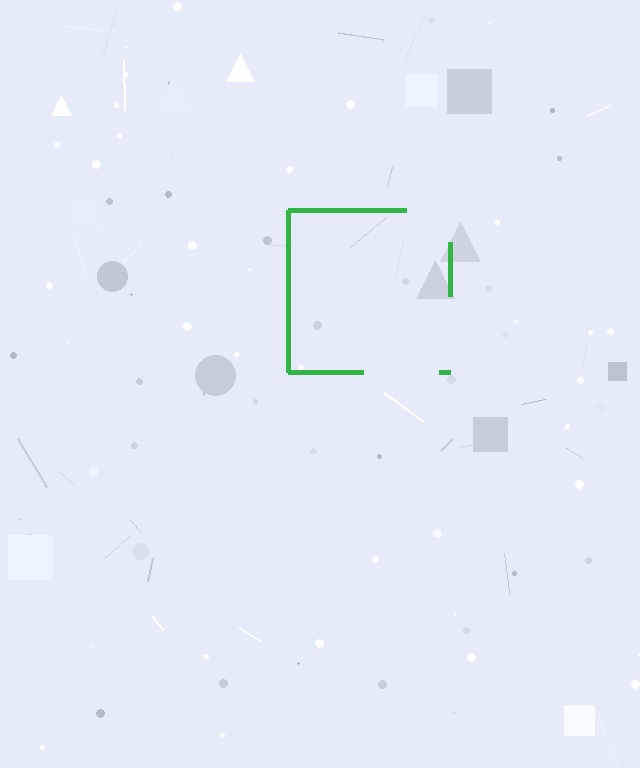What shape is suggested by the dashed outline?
The dashed outline suggests a square.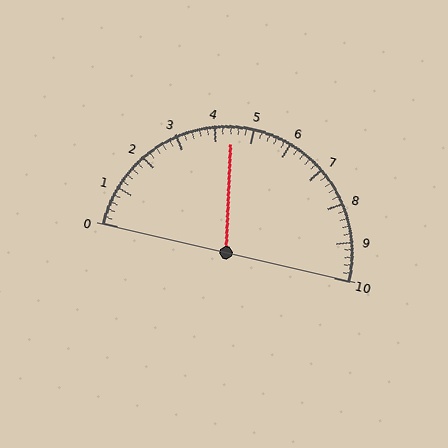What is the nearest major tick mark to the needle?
The nearest major tick mark is 4.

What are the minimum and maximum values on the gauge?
The gauge ranges from 0 to 10.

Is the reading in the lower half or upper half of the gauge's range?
The reading is in the lower half of the range (0 to 10).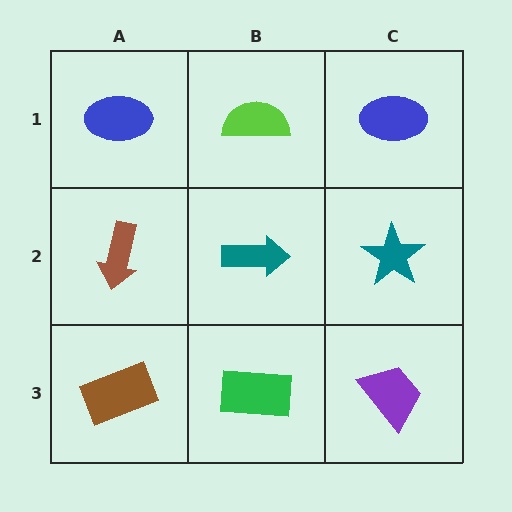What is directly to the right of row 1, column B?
A blue ellipse.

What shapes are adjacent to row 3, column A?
A brown arrow (row 2, column A), a green rectangle (row 3, column B).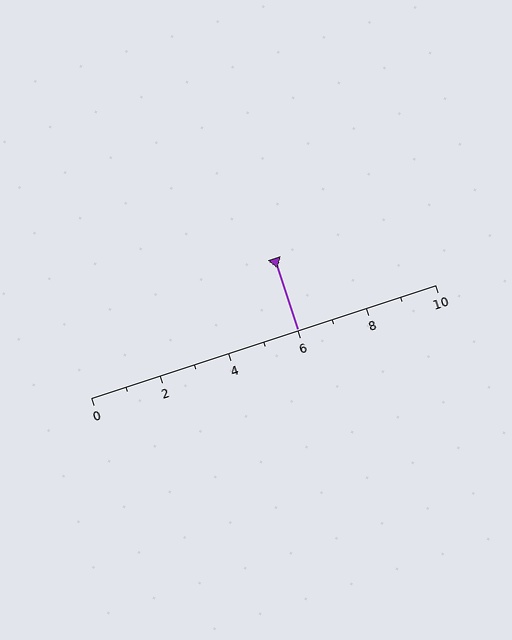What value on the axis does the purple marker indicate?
The marker indicates approximately 6.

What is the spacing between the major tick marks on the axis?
The major ticks are spaced 2 apart.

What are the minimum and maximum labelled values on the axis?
The axis runs from 0 to 10.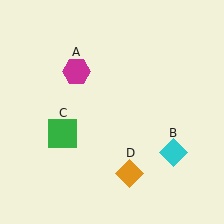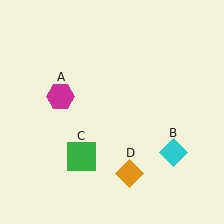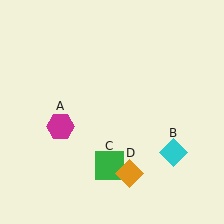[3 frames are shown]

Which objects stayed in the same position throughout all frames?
Cyan diamond (object B) and orange diamond (object D) remained stationary.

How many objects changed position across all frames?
2 objects changed position: magenta hexagon (object A), green square (object C).